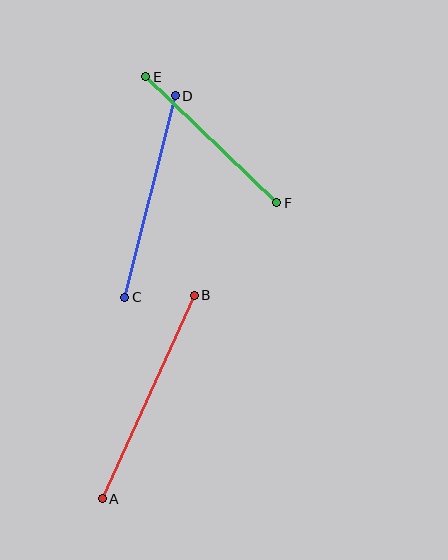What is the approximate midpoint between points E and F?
The midpoint is at approximately (211, 140) pixels.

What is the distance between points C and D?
The distance is approximately 208 pixels.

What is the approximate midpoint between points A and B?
The midpoint is at approximately (148, 397) pixels.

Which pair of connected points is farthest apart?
Points A and B are farthest apart.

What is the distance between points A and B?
The distance is approximately 223 pixels.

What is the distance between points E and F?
The distance is approximately 182 pixels.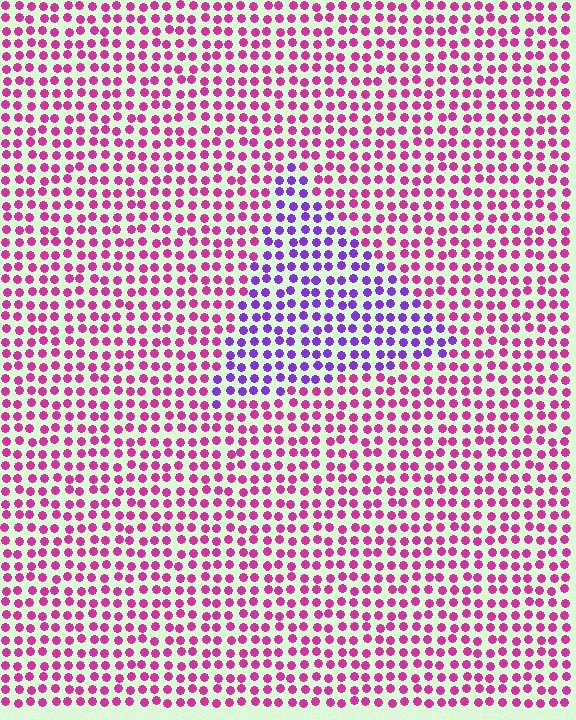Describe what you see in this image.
The image is filled with small magenta elements in a uniform arrangement. A triangle-shaped region is visible where the elements are tinted to a slightly different hue, forming a subtle color boundary.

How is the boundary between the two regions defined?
The boundary is defined purely by a slight shift in hue (about 48 degrees). Spacing, size, and orientation are identical on both sides.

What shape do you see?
I see a triangle.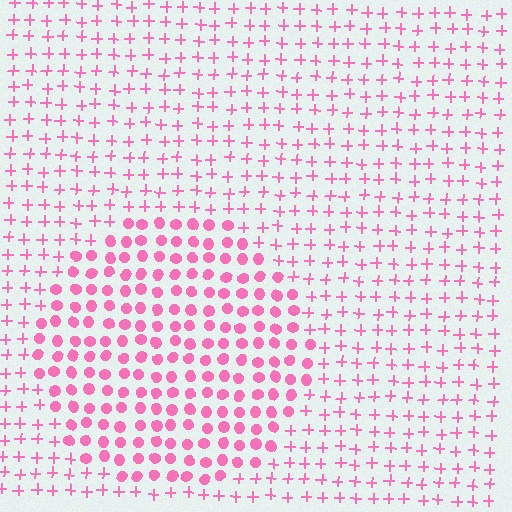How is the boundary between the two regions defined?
The boundary is defined by a change in element shape: circles inside vs. plus signs outside. All elements share the same color and spacing.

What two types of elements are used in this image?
The image uses circles inside the circle region and plus signs outside it.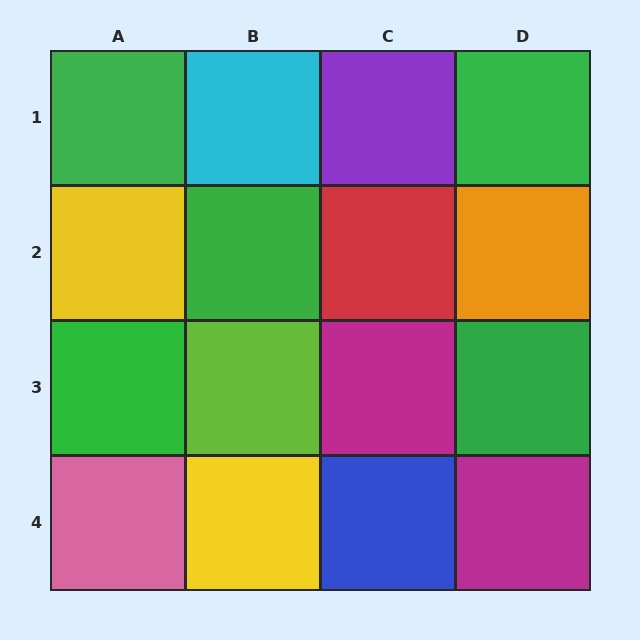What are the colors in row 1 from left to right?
Green, cyan, purple, green.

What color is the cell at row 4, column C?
Blue.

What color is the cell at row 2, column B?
Green.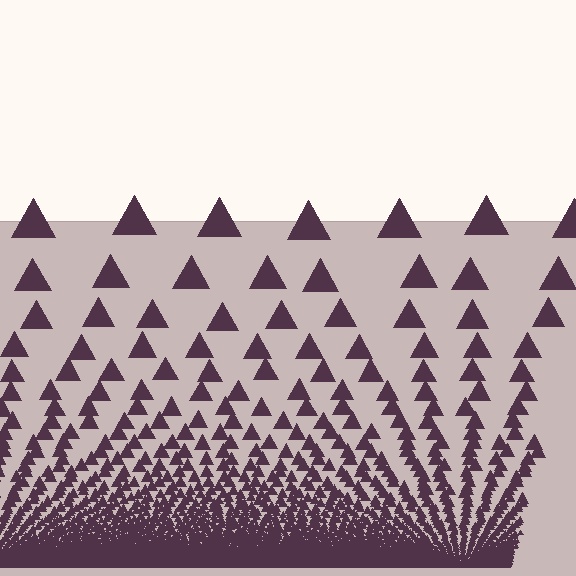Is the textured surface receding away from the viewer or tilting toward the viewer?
The surface appears to tilt toward the viewer. Texture elements get larger and sparser toward the top.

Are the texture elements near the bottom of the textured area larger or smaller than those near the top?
Smaller. The gradient is inverted — elements near the bottom are smaller and denser.